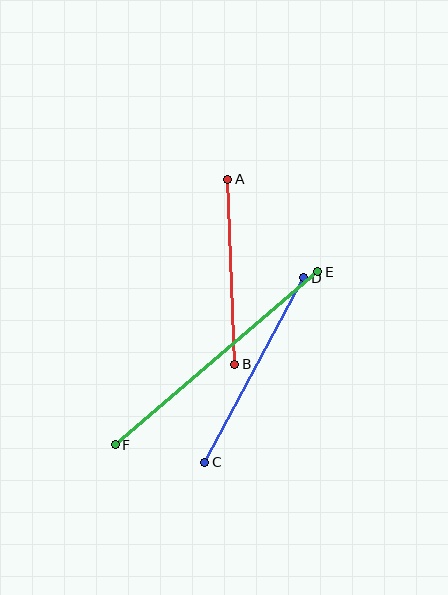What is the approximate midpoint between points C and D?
The midpoint is at approximately (254, 370) pixels.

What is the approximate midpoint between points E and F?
The midpoint is at approximately (216, 358) pixels.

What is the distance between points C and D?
The distance is approximately 209 pixels.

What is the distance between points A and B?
The distance is approximately 185 pixels.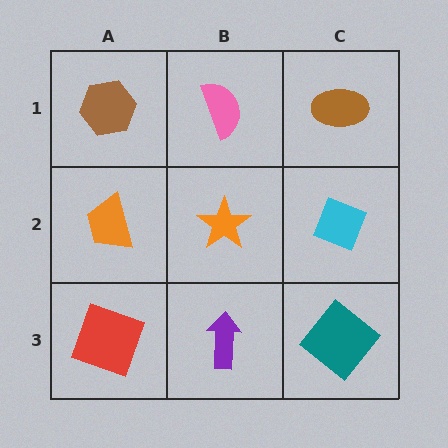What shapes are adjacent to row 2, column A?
A brown hexagon (row 1, column A), a red square (row 3, column A), an orange star (row 2, column B).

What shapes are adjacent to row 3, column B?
An orange star (row 2, column B), a red square (row 3, column A), a teal diamond (row 3, column C).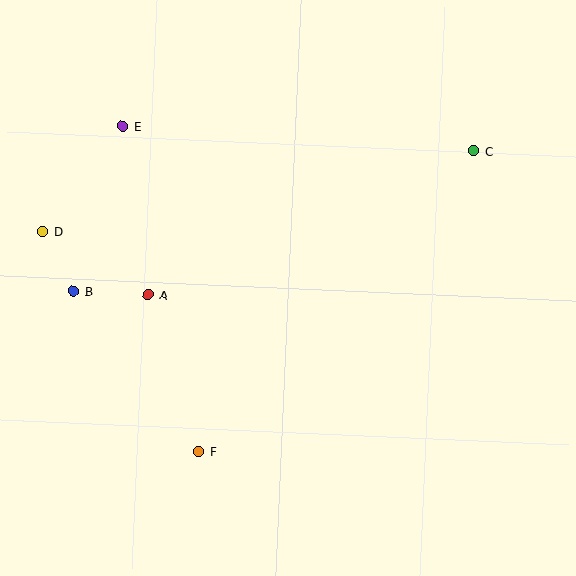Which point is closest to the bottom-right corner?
Point F is closest to the bottom-right corner.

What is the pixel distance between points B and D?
The distance between B and D is 67 pixels.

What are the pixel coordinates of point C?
Point C is at (474, 151).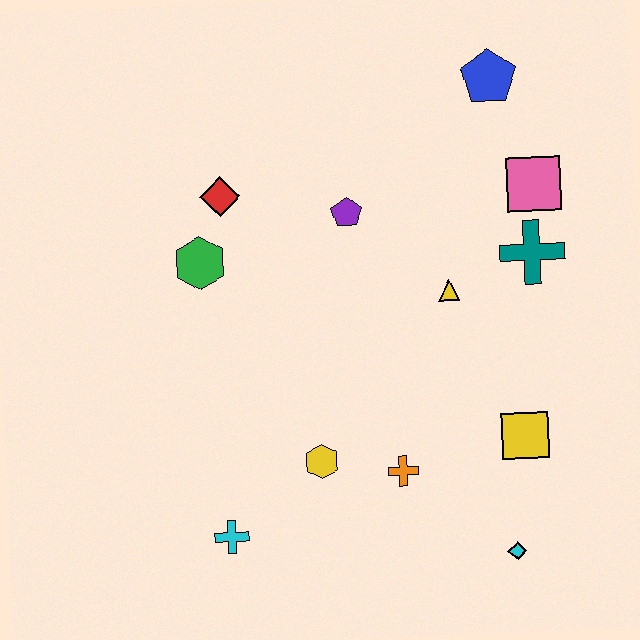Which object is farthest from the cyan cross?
The blue pentagon is farthest from the cyan cross.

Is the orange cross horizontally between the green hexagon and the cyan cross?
No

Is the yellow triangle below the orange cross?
No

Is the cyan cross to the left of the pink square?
Yes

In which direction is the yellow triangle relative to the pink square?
The yellow triangle is below the pink square.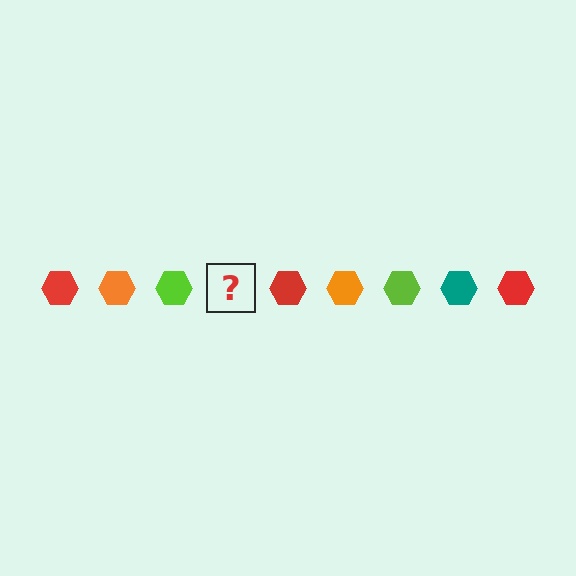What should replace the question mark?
The question mark should be replaced with a teal hexagon.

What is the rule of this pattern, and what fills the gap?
The rule is that the pattern cycles through red, orange, lime, teal hexagons. The gap should be filled with a teal hexagon.